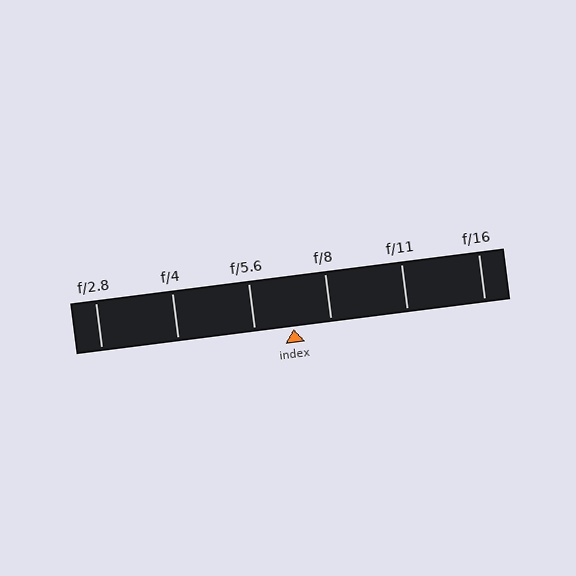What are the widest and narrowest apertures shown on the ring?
The widest aperture shown is f/2.8 and the narrowest is f/16.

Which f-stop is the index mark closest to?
The index mark is closest to f/8.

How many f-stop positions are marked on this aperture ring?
There are 6 f-stop positions marked.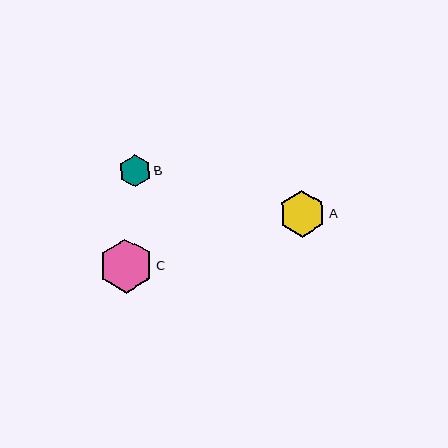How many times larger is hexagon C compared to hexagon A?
Hexagon C is approximately 1.2 times the size of hexagon A.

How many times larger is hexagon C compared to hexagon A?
Hexagon C is approximately 1.2 times the size of hexagon A.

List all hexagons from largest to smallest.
From largest to smallest: C, A, B.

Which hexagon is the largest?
Hexagon C is the largest with a size of approximately 55 pixels.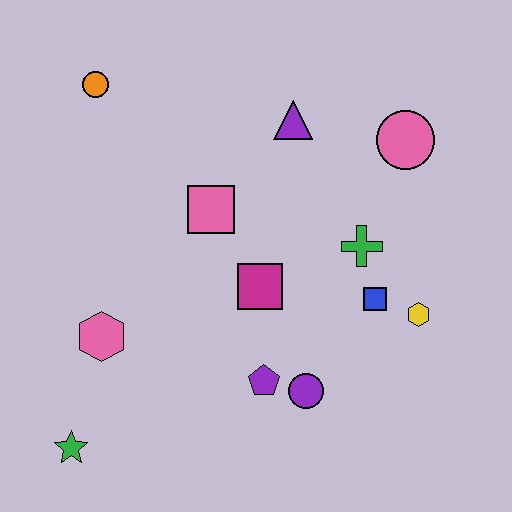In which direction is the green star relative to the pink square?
The green star is below the pink square.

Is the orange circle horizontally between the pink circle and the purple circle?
No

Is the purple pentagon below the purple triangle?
Yes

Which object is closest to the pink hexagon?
The green star is closest to the pink hexagon.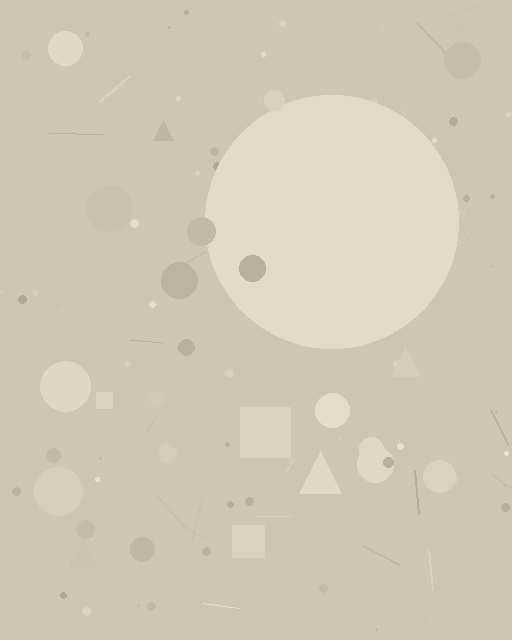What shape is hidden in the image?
A circle is hidden in the image.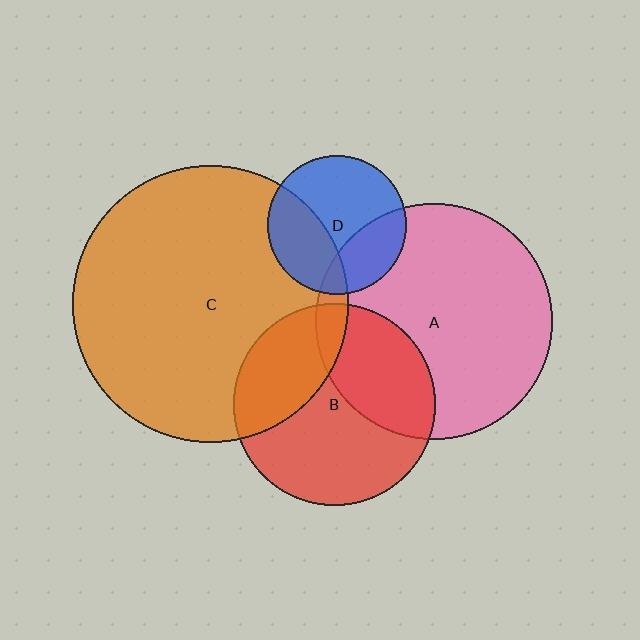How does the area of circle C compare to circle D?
Approximately 3.9 times.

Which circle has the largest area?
Circle C (orange).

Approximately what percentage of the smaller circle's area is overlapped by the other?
Approximately 30%.